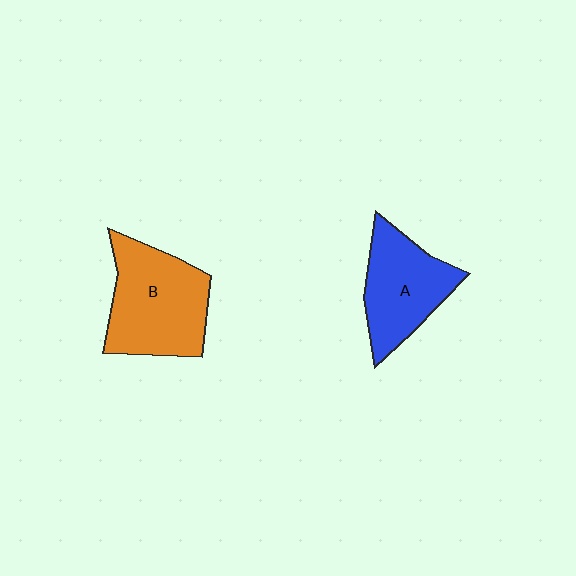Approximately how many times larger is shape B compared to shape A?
Approximately 1.2 times.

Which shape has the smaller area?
Shape A (blue).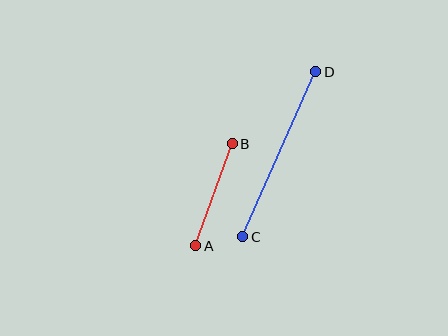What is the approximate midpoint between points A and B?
The midpoint is at approximately (214, 195) pixels.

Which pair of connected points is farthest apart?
Points C and D are farthest apart.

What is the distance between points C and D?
The distance is approximately 180 pixels.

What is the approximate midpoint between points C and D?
The midpoint is at approximately (279, 154) pixels.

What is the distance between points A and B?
The distance is approximately 108 pixels.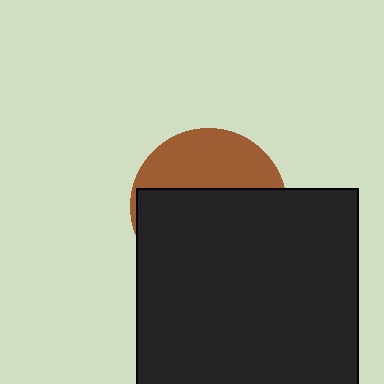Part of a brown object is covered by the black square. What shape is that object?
It is a circle.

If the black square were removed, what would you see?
You would see the complete brown circle.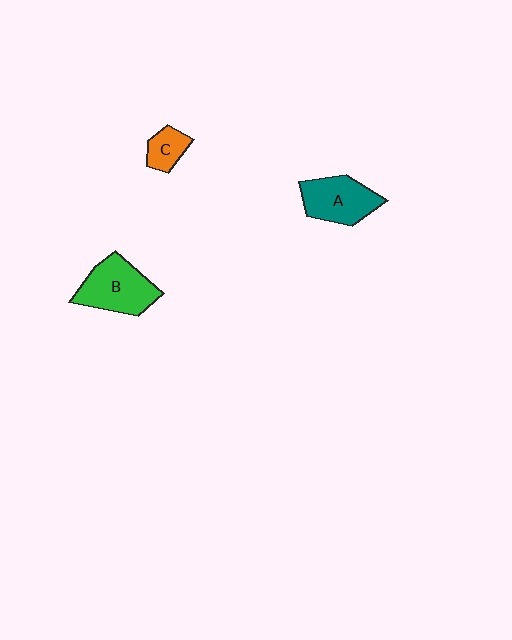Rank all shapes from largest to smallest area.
From largest to smallest: B (green), A (teal), C (orange).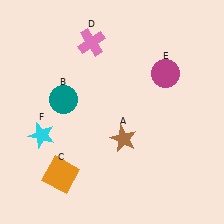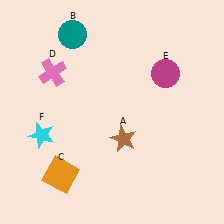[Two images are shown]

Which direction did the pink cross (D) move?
The pink cross (D) moved left.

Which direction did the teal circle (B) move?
The teal circle (B) moved up.